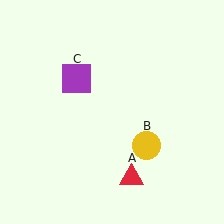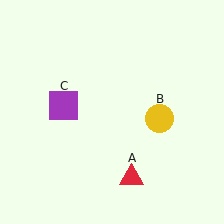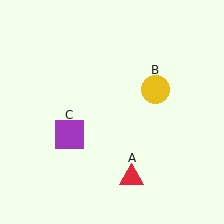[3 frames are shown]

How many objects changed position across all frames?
2 objects changed position: yellow circle (object B), purple square (object C).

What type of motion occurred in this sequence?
The yellow circle (object B), purple square (object C) rotated counterclockwise around the center of the scene.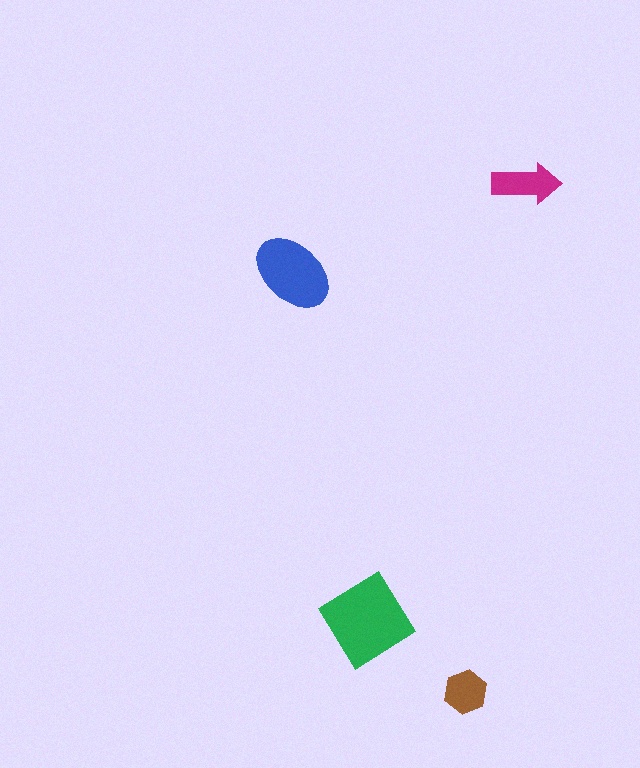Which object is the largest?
The green diamond.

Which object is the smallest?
The brown hexagon.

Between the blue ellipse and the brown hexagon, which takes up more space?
The blue ellipse.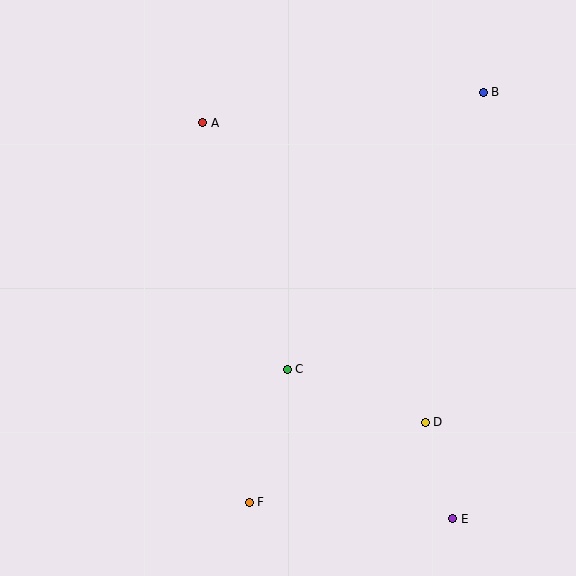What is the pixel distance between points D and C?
The distance between D and C is 148 pixels.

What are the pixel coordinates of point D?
Point D is at (425, 422).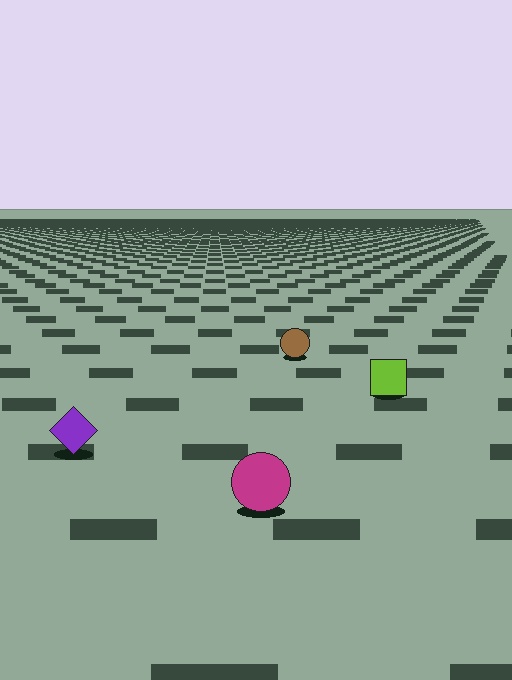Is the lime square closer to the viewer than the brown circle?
Yes. The lime square is closer — you can tell from the texture gradient: the ground texture is coarser near it.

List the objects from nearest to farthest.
From nearest to farthest: the magenta circle, the purple diamond, the lime square, the brown circle.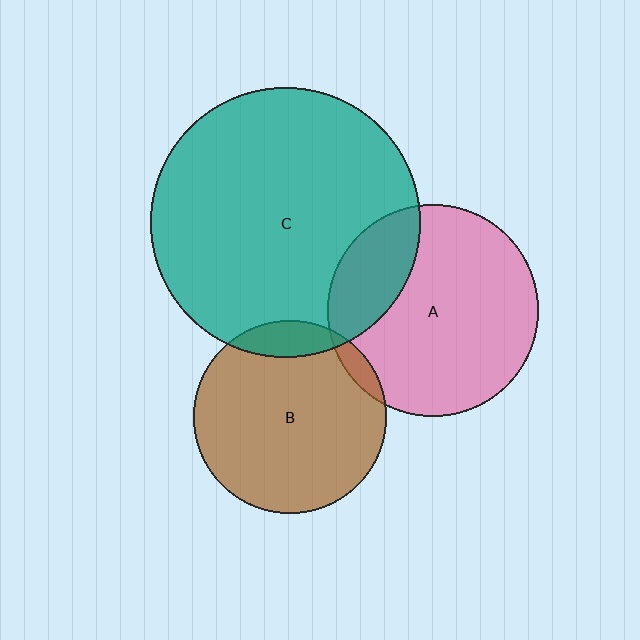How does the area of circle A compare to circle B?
Approximately 1.2 times.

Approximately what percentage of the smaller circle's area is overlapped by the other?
Approximately 25%.